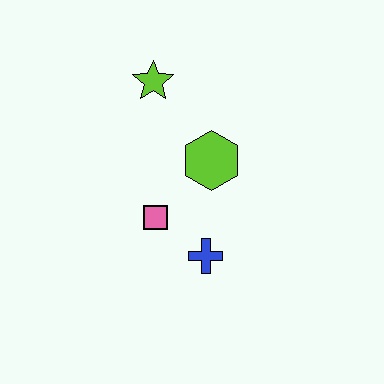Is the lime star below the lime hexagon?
No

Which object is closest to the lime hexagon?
The pink square is closest to the lime hexagon.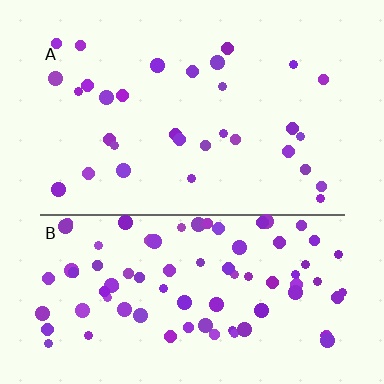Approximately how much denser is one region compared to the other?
Approximately 2.7× — region B over region A.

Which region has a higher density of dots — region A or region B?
B (the bottom).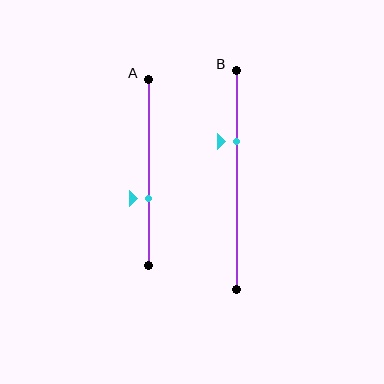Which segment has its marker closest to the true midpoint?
Segment A has its marker closest to the true midpoint.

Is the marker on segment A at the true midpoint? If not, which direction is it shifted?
No, the marker on segment A is shifted downward by about 14% of the segment length.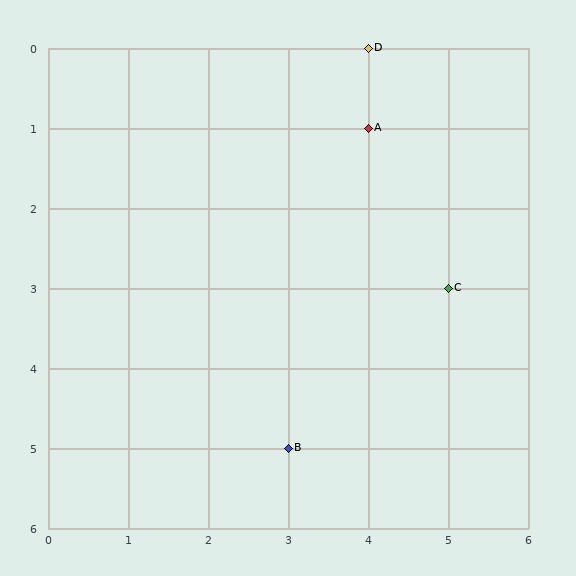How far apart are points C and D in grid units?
Points C and D are 1 column and 3 rows apart (about 3.2 grid units diagonally).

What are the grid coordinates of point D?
Point D is at grid coordinates (4, 0).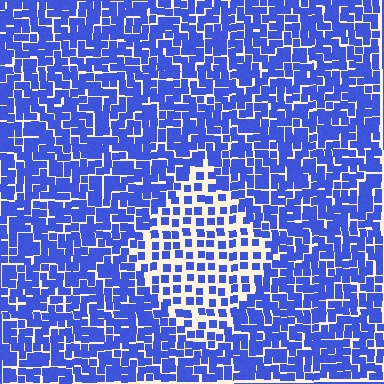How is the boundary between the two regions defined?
The boundary is defined by a change in element density (approximately 2.1x ratio). All elements are the same color, size, and shape.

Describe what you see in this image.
The image contains small blue elements arranged at two different densities. A diamond-shaped region is visible where the elements are less densely packed than the surrounding area.